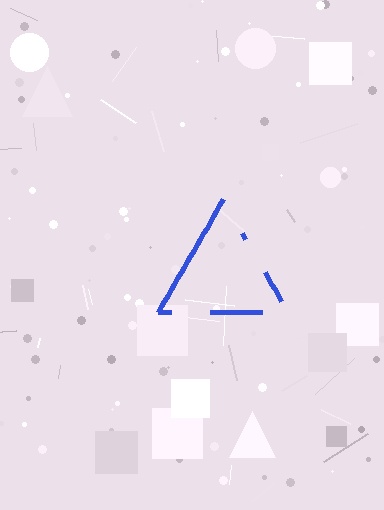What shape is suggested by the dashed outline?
The dashed outline suggests a triangle.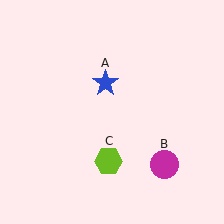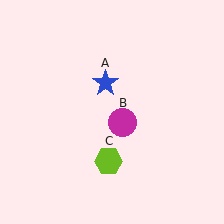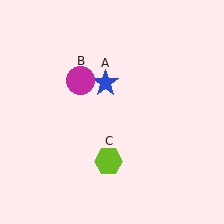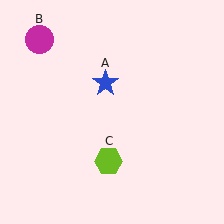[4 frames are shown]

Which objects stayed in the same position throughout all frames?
Blue star (object A) and lime hexagon (object C) remained stationary.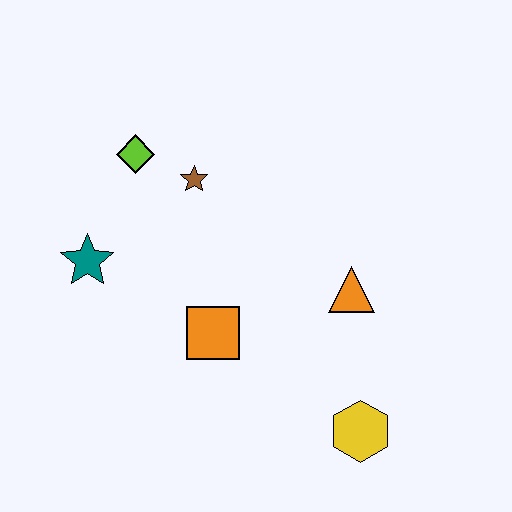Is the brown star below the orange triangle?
No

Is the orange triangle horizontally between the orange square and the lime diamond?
No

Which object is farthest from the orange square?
The lime diamond is farthest from the orange square.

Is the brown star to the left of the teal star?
No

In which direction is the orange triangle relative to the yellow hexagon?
The orange triangle is above the yellow hexagon.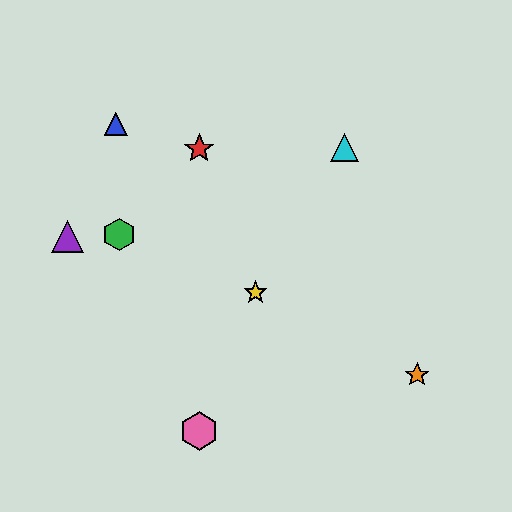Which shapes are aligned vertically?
The red star, the pink hexagon are aligned vertically.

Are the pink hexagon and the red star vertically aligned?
Yes, both are at x≈199.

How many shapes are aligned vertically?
2 shapes (the red star, the pink hexagon) are aligned vertically.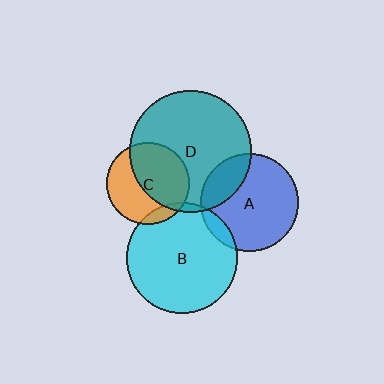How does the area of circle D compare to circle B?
Approximately 1.2 times.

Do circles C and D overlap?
Yes.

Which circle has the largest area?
Circle D (teal).